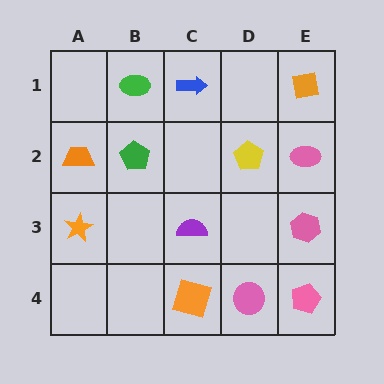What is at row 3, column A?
An orange star.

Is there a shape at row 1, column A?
No, that cell is empty.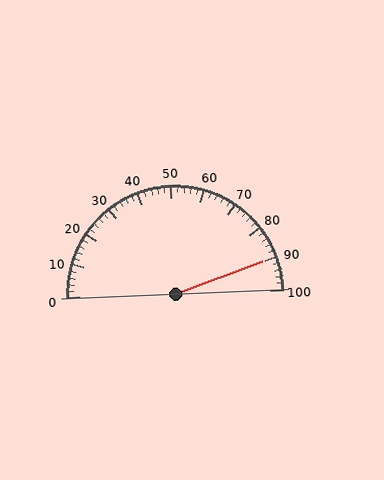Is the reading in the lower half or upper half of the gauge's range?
The reading is in the upper half of the range (0 to 100).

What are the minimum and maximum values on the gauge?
The gauge ranges from 0 to 100.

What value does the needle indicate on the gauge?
The needle indicates approximately 90.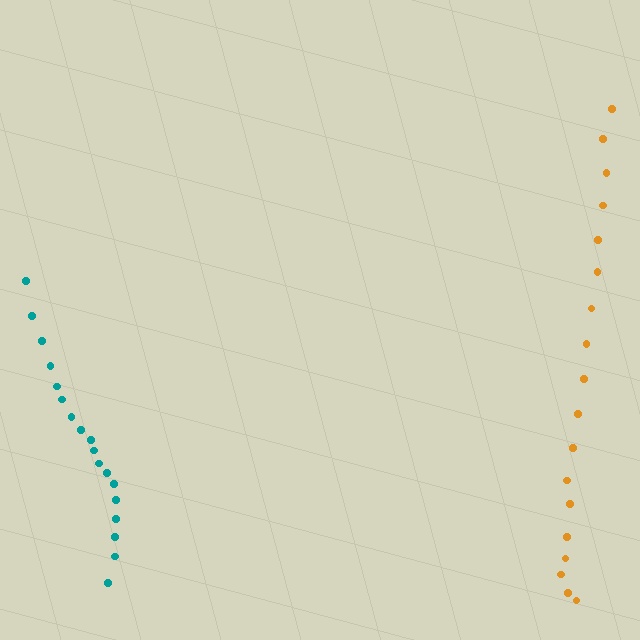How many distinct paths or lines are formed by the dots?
There are 2 distinct paths.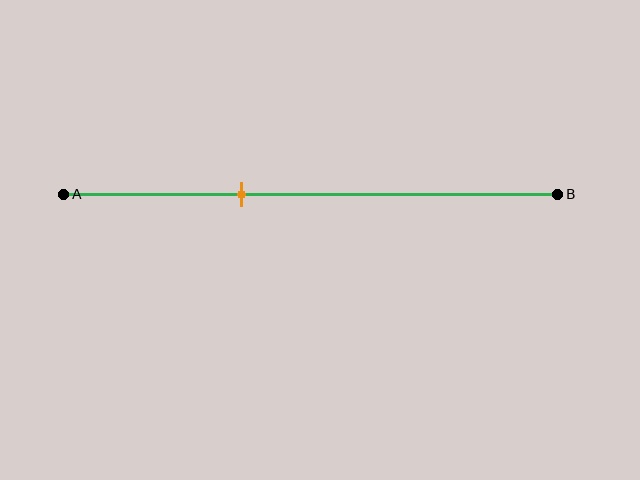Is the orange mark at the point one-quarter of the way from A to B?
No, the mark is at about 35% from A, not at the 25% one-quarter point.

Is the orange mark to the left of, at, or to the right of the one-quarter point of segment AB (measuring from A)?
The orange mark is to the right of the one-quarter point of segment AB.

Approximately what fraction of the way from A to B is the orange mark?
The orange mark is approximately 35% of the way from A to B.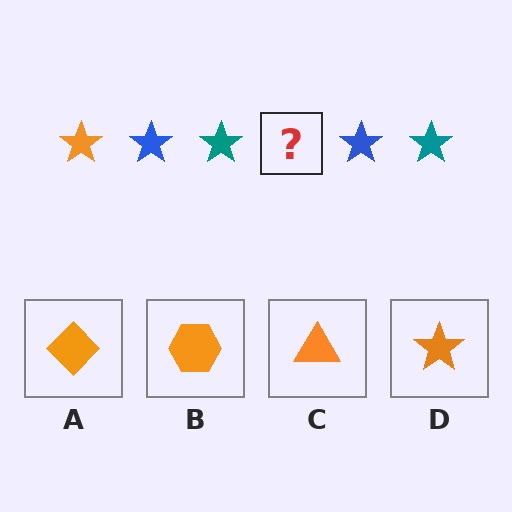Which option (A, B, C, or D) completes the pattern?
D.